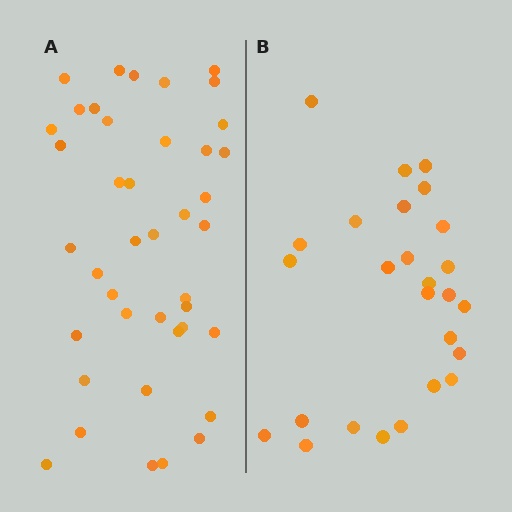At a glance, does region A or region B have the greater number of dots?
Region A (the left region) has more dots.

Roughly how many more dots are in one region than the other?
Region A has approximately 15 more dots than region B.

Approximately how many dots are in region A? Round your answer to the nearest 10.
About 40 dots. (The exact count is 41, which rounds to 40.)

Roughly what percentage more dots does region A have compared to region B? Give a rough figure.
About 60% more.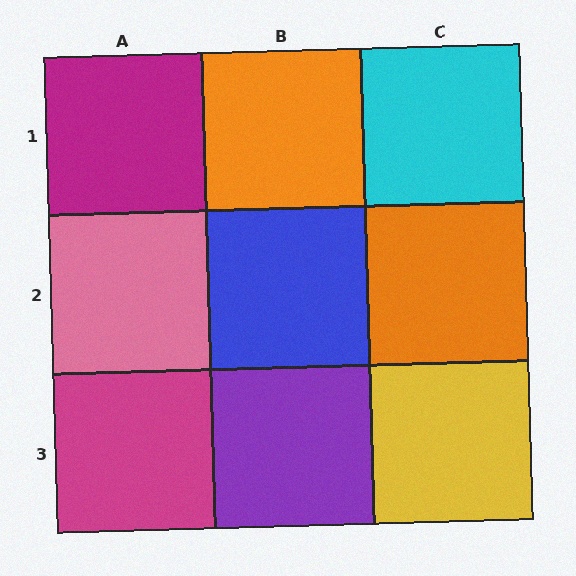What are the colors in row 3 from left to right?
Magenta, purple, yellow.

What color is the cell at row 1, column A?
Magenta.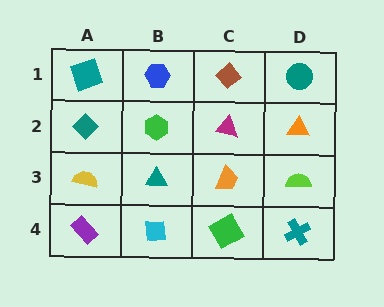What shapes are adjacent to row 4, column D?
A lime semicircle (row 3, column D), a green diamond (row 4, column C).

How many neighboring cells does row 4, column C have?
3.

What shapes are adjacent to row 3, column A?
A teal diamond (row 2, column A), a purple rectangle (row 4, column A), a teal triangle (row 3, column B).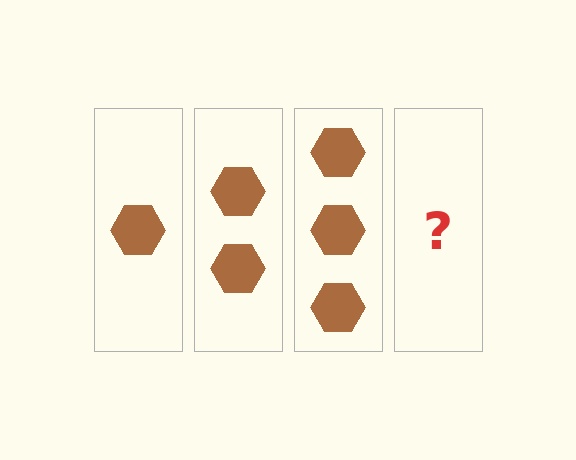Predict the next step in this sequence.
The next step is 4 hexagons.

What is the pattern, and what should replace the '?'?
The pattern is that each step adds one more hexagon. The '?' should be 4 hexagons.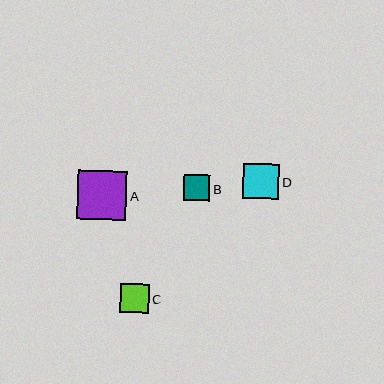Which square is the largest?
Square A is the largest with a size of approximately 49 pixels.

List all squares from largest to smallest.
From largest to smallest: A, D, C, B.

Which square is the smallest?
Square B is the smallest with a size of approximately 27 pixels.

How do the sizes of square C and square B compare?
Square C and square B are approximately the same size.